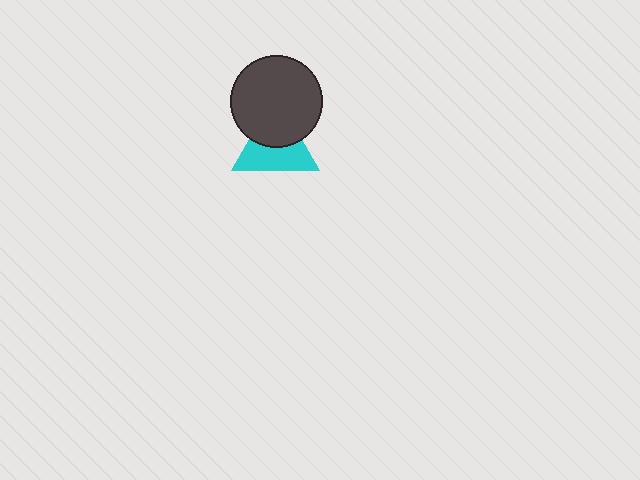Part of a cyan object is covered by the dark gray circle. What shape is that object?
It is a triangle.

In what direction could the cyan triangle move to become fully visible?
The cyan triangle could move down. That would shift it out from behind the dark gray circle entirely.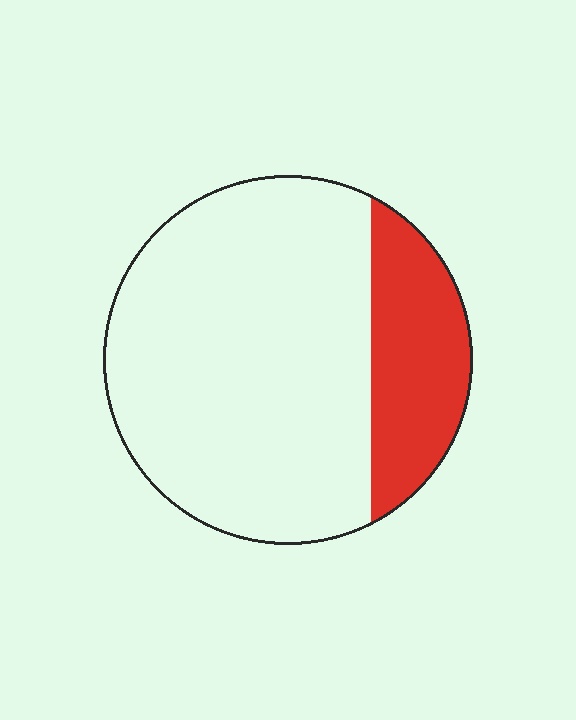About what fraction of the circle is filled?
About one fifth (1/5).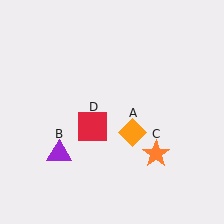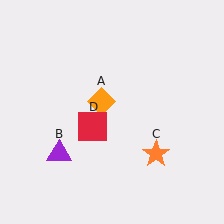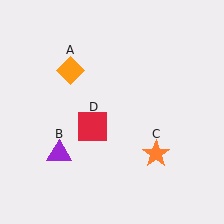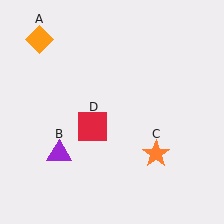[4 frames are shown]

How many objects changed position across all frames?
1 object changed position: orange diamond (object A).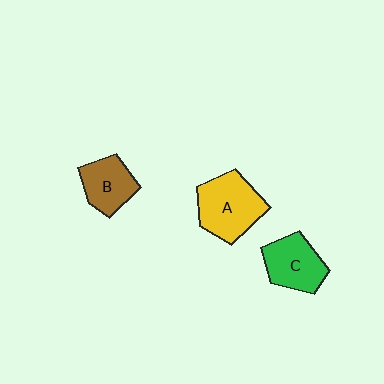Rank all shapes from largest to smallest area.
From largest to smallest: A (yellow), C (green), B (brown).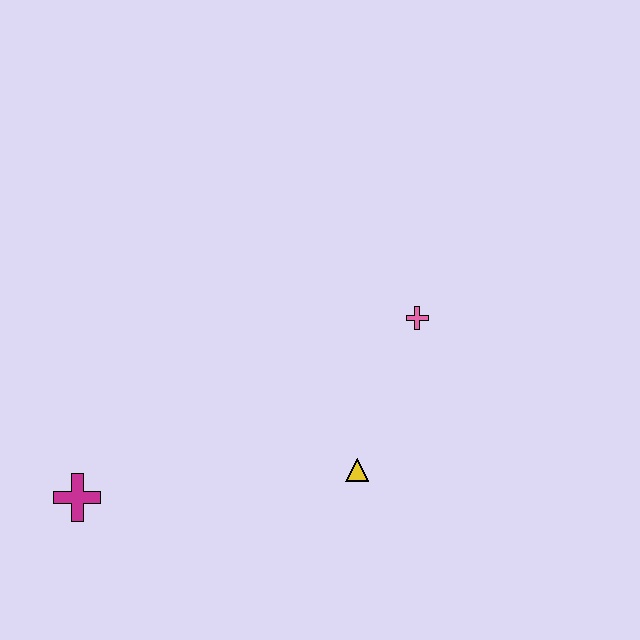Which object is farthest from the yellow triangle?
The magenta cross is farthest from the yellow triangle.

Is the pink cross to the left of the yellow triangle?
No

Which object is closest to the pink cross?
The yellow triangle is closest to the pink cross.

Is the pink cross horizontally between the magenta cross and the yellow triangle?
No